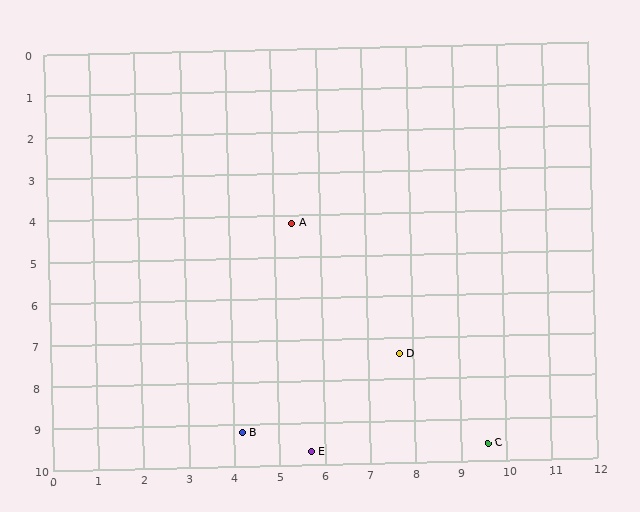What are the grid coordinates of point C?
Point C is at approximately (9.6, 9.6).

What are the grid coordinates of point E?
Point E is at approximately (5.7, 9.7).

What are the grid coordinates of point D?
Point D is at approximately (7.7, 7.4).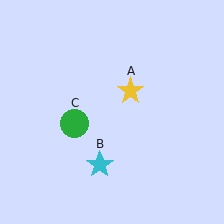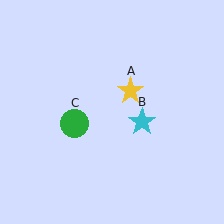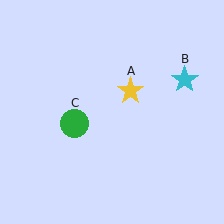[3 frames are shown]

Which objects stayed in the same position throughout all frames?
Yellow star (object A) and green circle (object C) remained stationary.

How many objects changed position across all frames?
1 object changed position: cyan star (object B).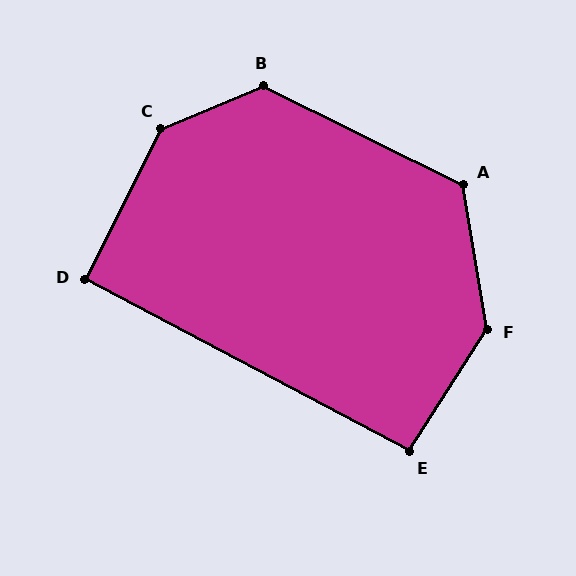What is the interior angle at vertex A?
Approximately 126 degrees (obtuse).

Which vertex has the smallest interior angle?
D, at approximately 91 degrees.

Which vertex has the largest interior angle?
C, at approximately 140 degrees.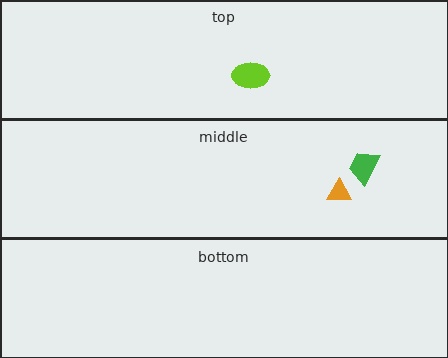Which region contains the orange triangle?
The middle region.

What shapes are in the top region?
The lime ellipse.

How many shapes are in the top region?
1.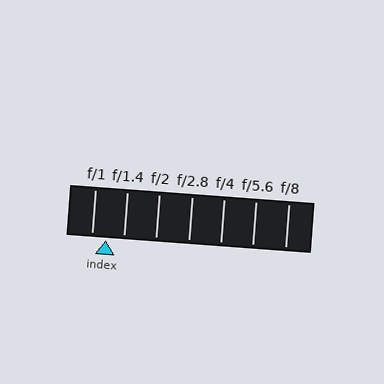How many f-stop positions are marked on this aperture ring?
There are 7 f-stop positions marked.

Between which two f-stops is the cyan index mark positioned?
The index mark is between f/1 and f/1.4.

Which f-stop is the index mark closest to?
The index mark is closest to f/1.